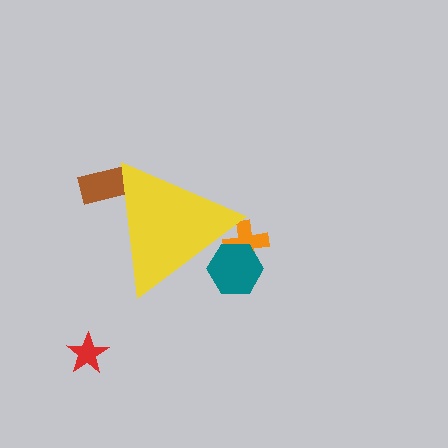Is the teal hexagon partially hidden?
Yes, the teal hexagon is partially hidden behind the yellow triangle.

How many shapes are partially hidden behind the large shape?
3 shapes are partially hidden.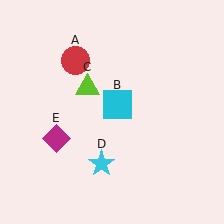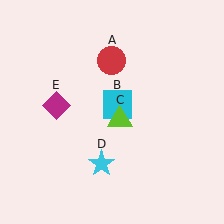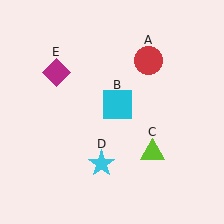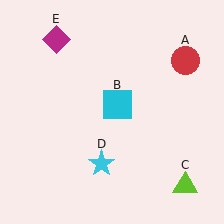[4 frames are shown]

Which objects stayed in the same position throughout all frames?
Cyan square (object B) and cyan star (object D) remained stationary.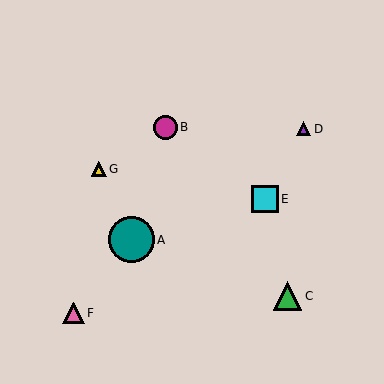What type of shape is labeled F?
Shape F is a pink triangle.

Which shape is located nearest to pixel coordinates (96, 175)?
The yellow triangle (labeled G) at (99, 169) is nearest to that location.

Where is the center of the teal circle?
The center of the teal circle is at (132, 240).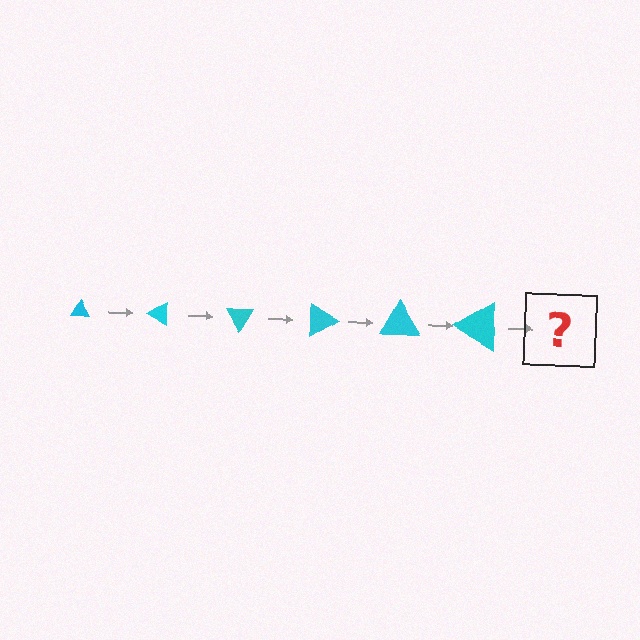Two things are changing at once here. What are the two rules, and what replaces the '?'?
The two rules are that the triangle grows larger each step and it rotates 30 degrees each step. The '?' should be a triangle, larger than the previous one and rotated 180 degrees from the start.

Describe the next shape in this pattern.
It should be a triangle, larger than the previous one and rotated 180 degrees from the start.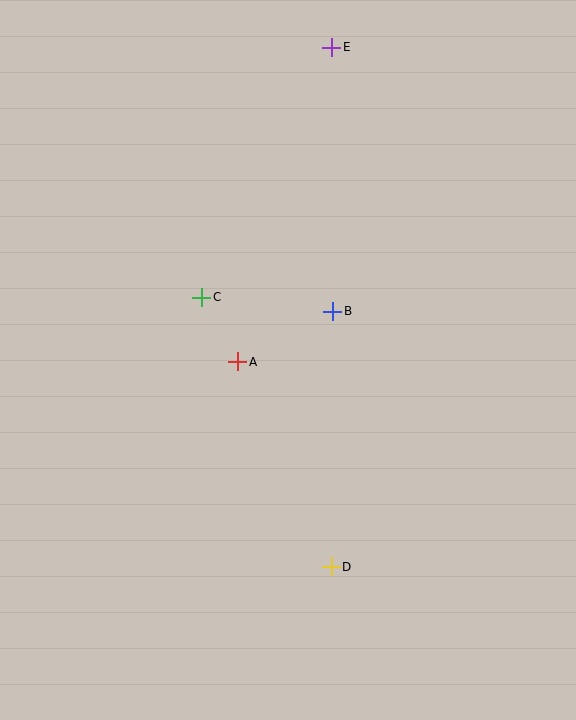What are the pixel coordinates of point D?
Point D is at (331, 567).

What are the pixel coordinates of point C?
Point C is at (202, 297).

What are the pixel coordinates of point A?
Point A is at (238, 362).